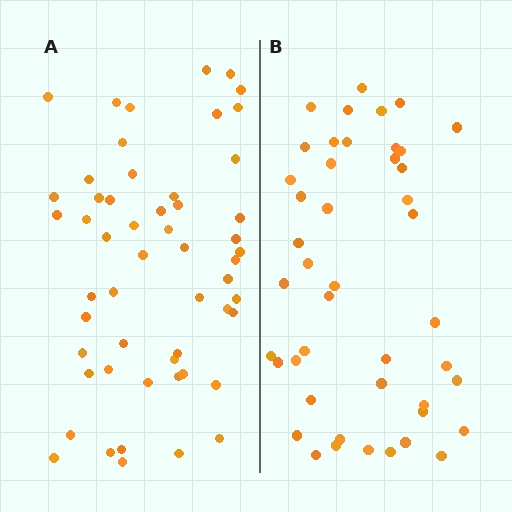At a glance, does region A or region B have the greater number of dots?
Region A (the left region) has more dots.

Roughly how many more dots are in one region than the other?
Region A has roughly 8 or so more dots than region B.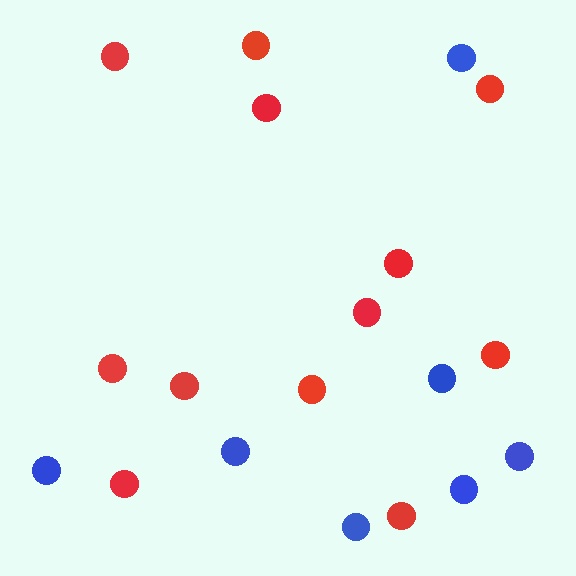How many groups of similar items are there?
There are 2 groups: one group of red circles (12) and one group of blue circles (7).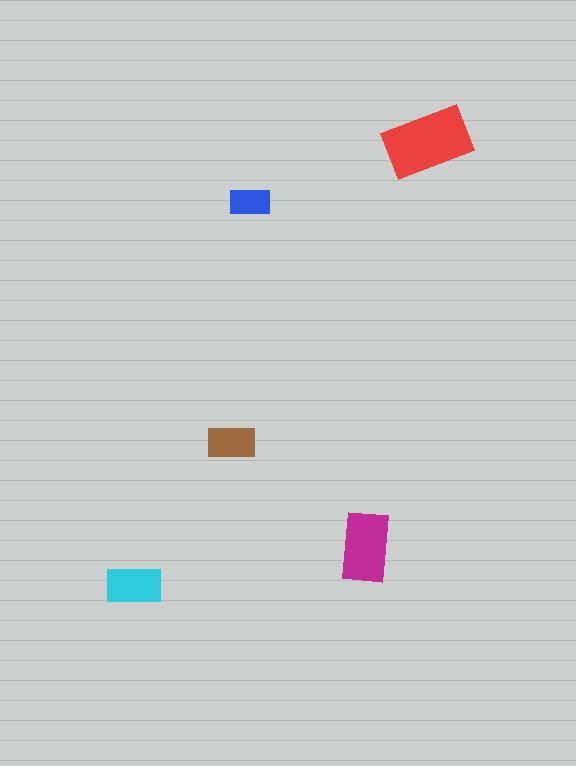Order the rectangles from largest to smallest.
the red one, the magenta one, the cyan one, the brown one, the blue one.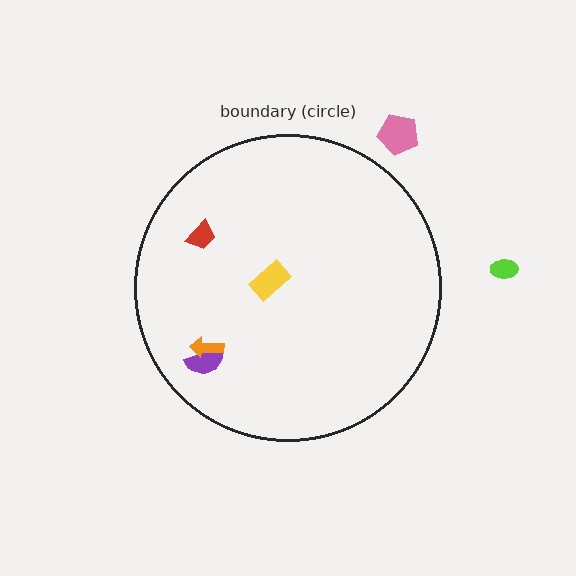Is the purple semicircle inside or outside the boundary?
Inside.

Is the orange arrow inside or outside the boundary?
Inside.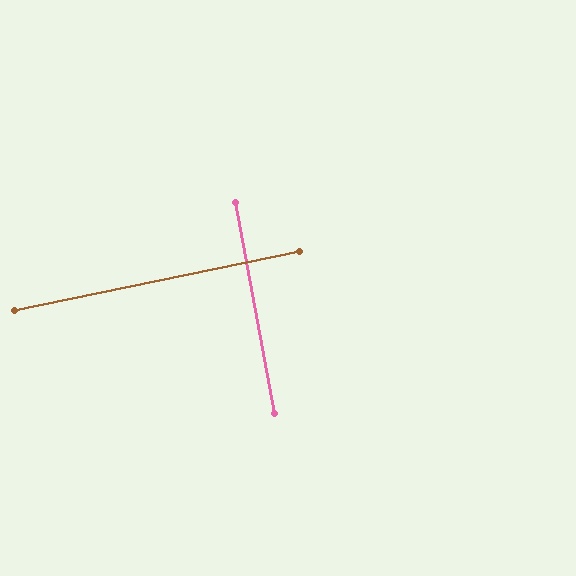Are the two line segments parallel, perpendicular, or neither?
Perpendicular — they meet at approximately 89°.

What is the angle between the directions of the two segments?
Approximately 89 degrees.